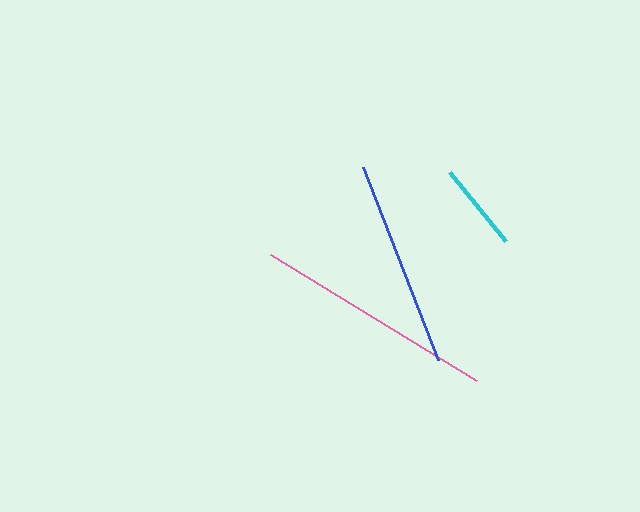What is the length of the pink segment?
The pink segment is approximately 241 pixels long.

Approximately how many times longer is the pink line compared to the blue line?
The pink line is approximately 1.2 times the length of the blue line.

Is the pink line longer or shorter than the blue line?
The pink line is longer than the blue line.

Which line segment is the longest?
The pink line is the longest at approximately 241 pixels.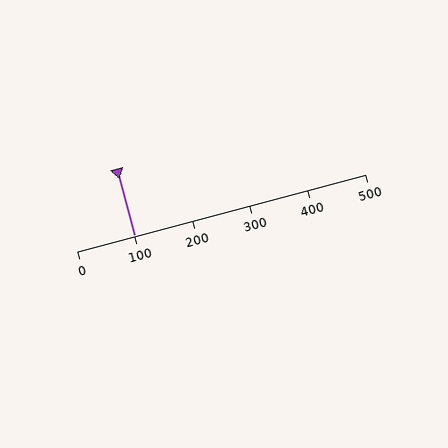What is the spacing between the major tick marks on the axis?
The major ticks are spaced 100 apart.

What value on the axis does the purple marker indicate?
The marker indicates approximately 100.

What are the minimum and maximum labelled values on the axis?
The axis runs from 0 to 500.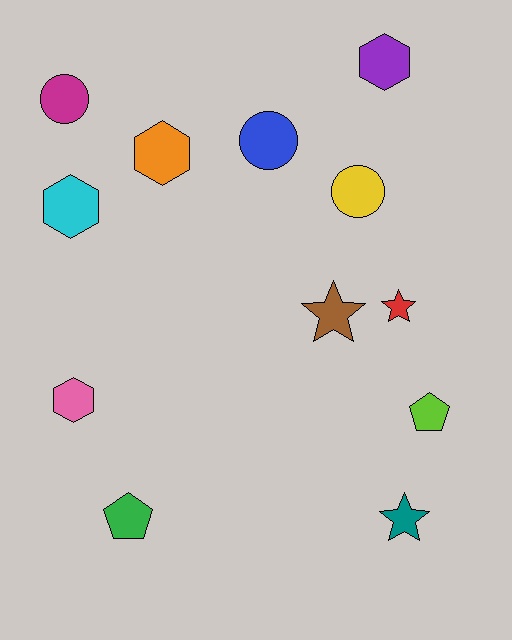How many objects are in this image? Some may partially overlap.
There are 12 objects.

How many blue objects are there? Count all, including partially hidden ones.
There is 1 blue object.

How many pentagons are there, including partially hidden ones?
There are 2 pentagons.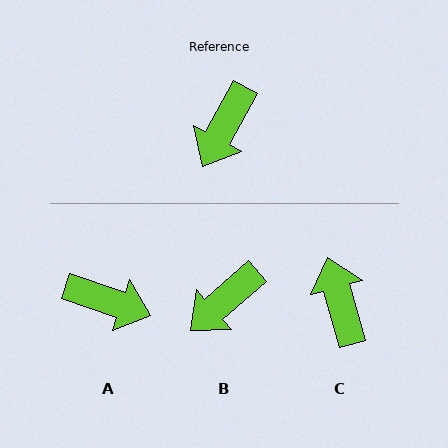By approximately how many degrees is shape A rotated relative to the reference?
Approximately 100 degrees counter-clockwise.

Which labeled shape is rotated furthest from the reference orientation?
C, about 136 degrees away.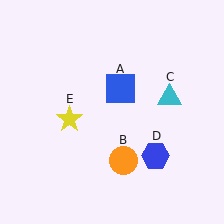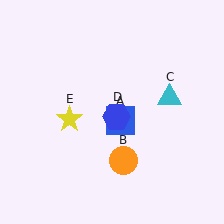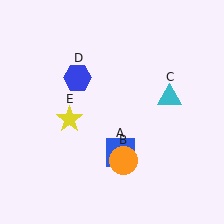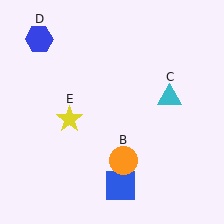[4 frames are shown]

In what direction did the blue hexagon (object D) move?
The blue hexagon (object D) moved up and to the left.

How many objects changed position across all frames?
2 objects changed position: blue square (object A), blue hexagon (object D).